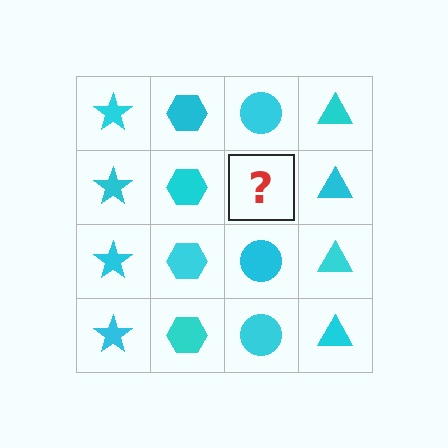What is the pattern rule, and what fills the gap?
The rule is that each column has a consistent shape. The gap should be filled with a cyan circle.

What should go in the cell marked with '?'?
The missing cell should contain a cyan circle.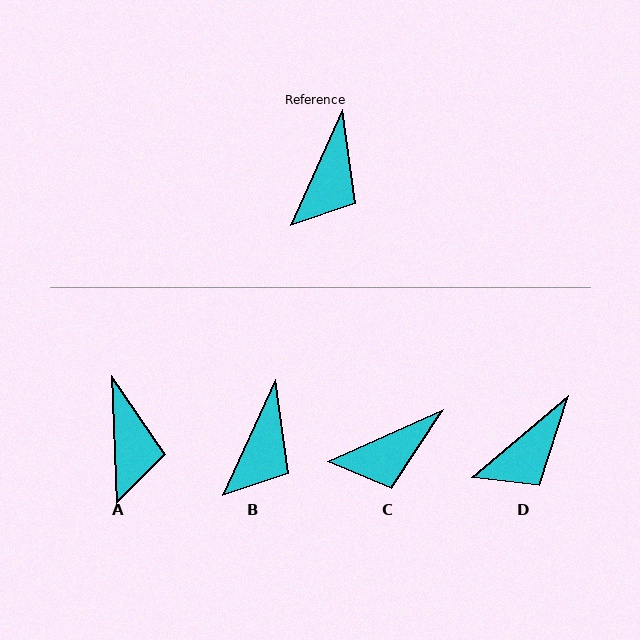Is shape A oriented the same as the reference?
No, it is off by about 26 degrees.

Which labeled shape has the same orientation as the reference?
B.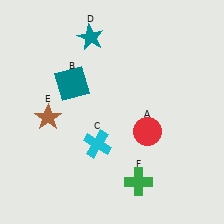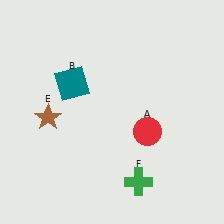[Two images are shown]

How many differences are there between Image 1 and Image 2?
There are 2 differences between the two images.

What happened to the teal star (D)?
The teal star (D) was removed in Image 2. It was in the top-left area of Image 1.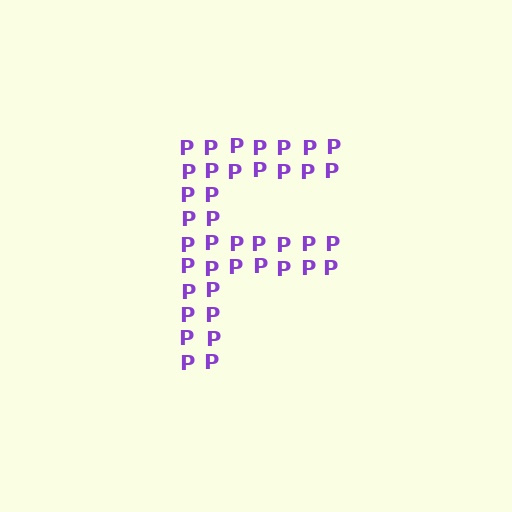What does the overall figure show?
The overall figure shows the letter F.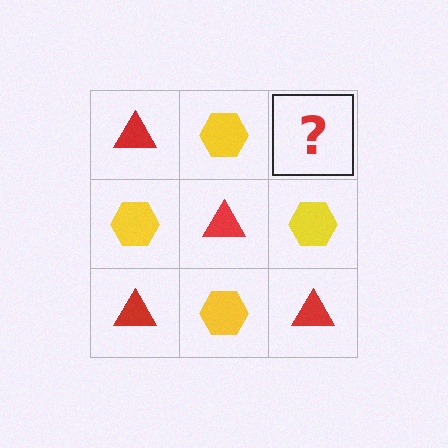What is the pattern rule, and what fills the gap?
The rule is that it alternates red triangle and yellow hexagon in a checkerboard pattern. The gap should be filled with a red triangle.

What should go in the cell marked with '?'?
The missing cell should contain a red triangle.